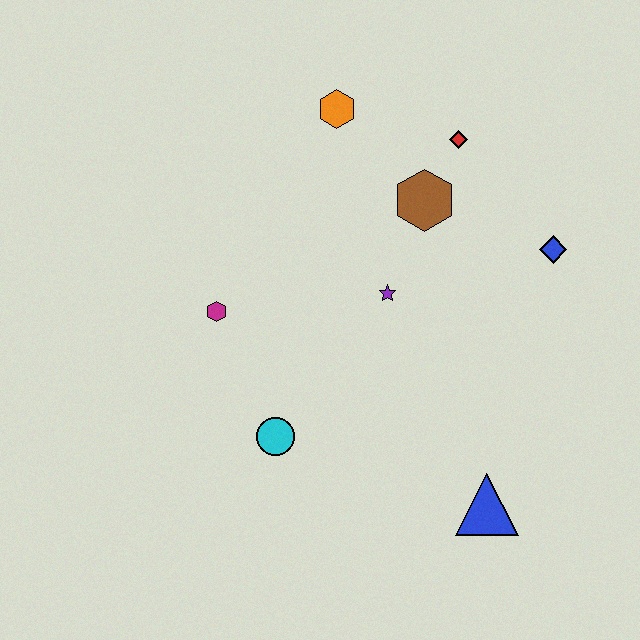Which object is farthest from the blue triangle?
The orange hexagon is farthest from the blue triangle.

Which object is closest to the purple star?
The brown hexagon is closest to the purple star.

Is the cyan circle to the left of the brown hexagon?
Yes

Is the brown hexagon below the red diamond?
Yes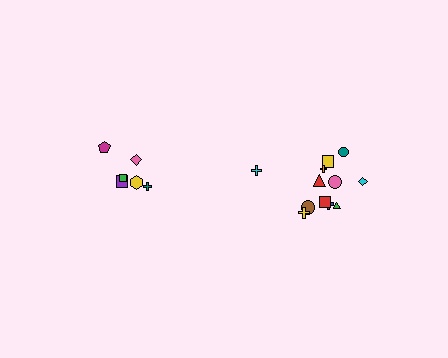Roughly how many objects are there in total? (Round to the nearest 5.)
Roughly 20 objects in total.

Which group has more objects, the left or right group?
The right group.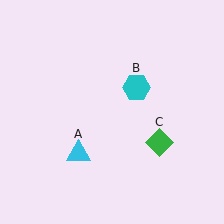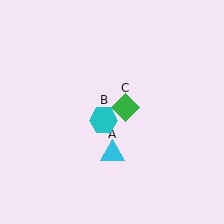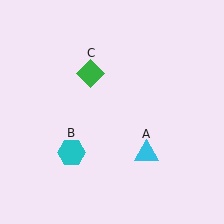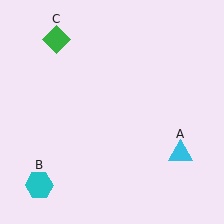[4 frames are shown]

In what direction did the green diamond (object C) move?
The green diamond (object C) moved up and to the left.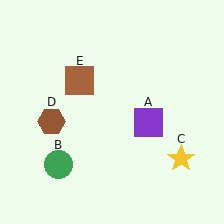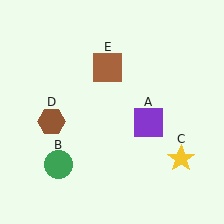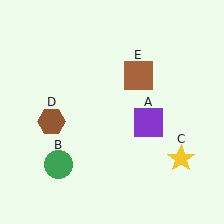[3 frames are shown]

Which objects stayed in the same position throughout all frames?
Purple square (object A) and green circle (object B) and yellow star (object C) and brown hexagon (object D) remained stationary.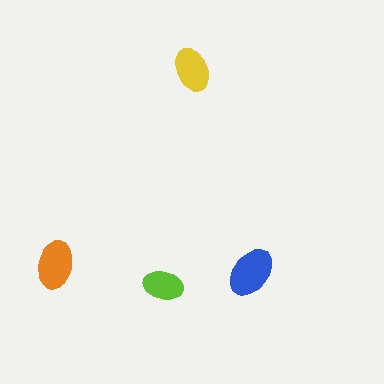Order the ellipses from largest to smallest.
the blue one, the orange one, the yellow one, the lime one.